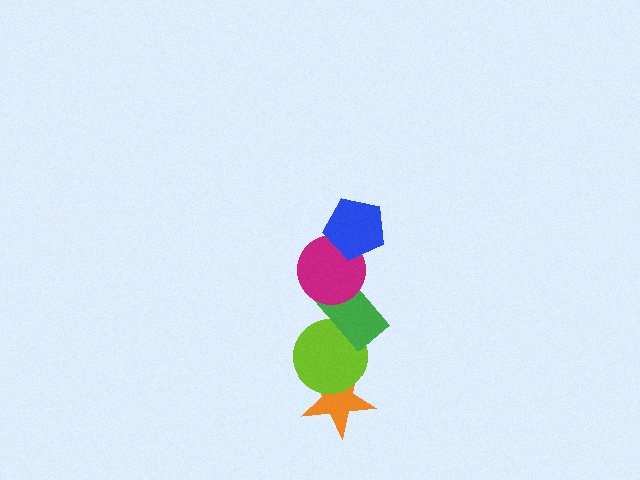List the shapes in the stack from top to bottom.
From top to bottom: the blue pentagon, the magenta circle, the green rectangle, the lime circle, the orange star.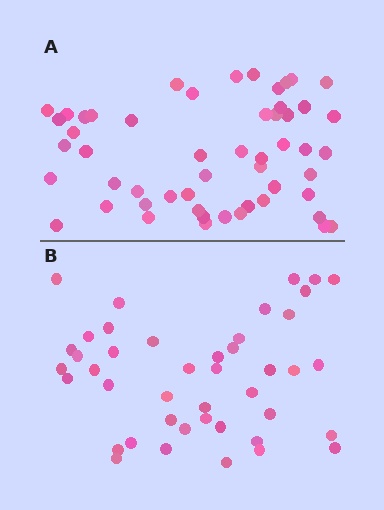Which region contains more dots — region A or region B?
Region A (the top region) has more dots.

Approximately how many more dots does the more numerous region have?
Region A has roughly 10 or so more dots than region B.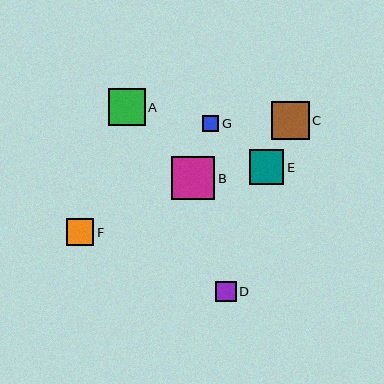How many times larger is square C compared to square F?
Square C is approximately 1.4 times the size of square F.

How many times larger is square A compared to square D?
Square A is approximately 1.8 times the size of square D.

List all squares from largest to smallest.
From largest to smallest: B, C, A, E, F, D, G.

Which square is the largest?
Square B is the largest with a size of approximately 43 pixels.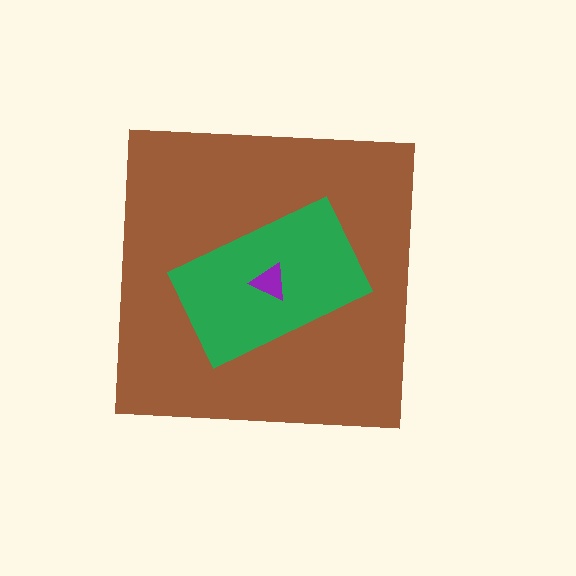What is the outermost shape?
The brown square.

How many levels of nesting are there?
3.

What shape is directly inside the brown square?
The green rectangle.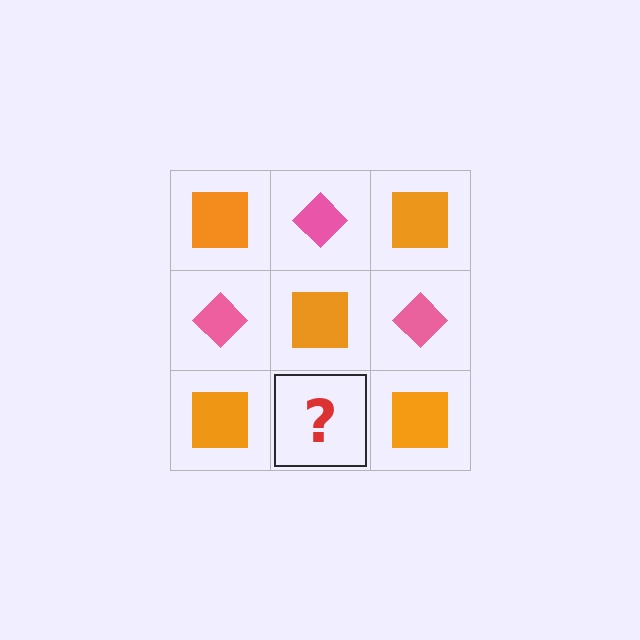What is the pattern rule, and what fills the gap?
The rule is that it alternates orange square and pink diamond in a checkerboard pattern. The gap should be filled with a pink diamond.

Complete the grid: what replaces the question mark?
The question mark should be replaced with a pink diamond.